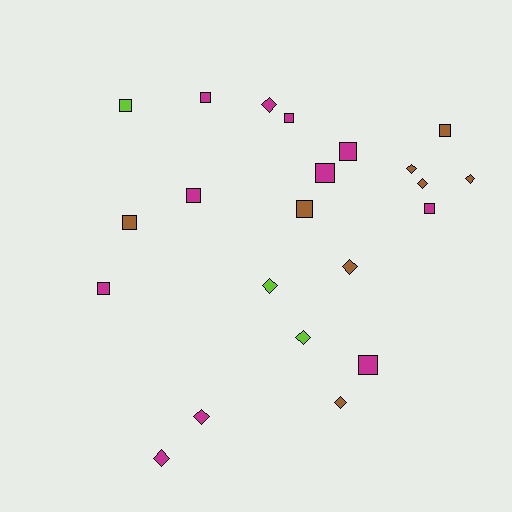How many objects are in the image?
There are 22 objects.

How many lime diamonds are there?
There are 2 lime diamonds.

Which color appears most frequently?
Magenta, with 11 objects.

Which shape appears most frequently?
Square, with 12 objects.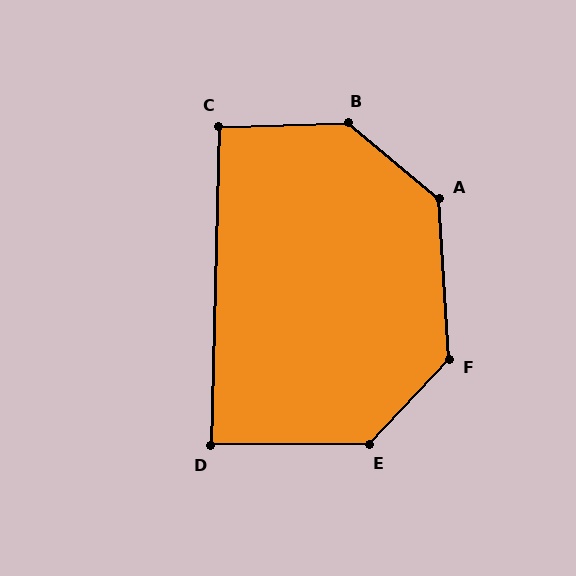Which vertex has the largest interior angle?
B, at approximately 139 degrees.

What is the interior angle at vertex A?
Approximately 133 degrees (obtuse).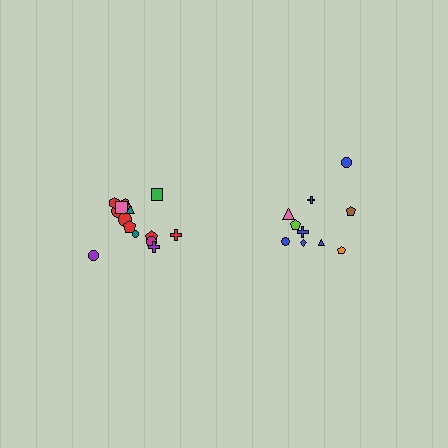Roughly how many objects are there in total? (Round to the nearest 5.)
Roughly 25 objects in total.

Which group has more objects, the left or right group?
The left group.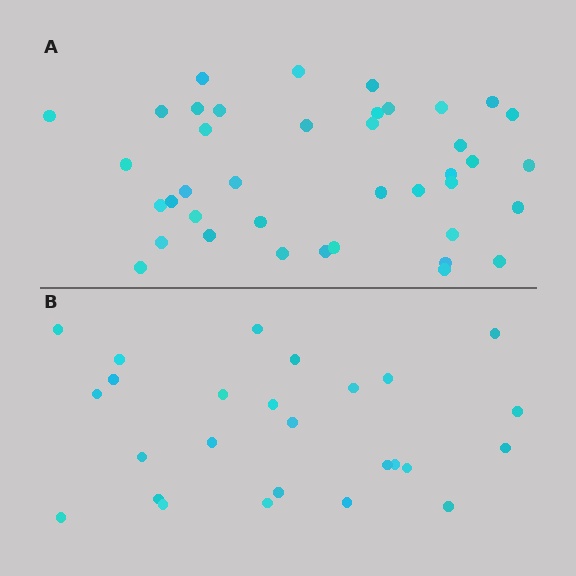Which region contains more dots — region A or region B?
Region A (the top region) has more dots.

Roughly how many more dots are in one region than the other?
Region A has approximately 15 more dots than region B.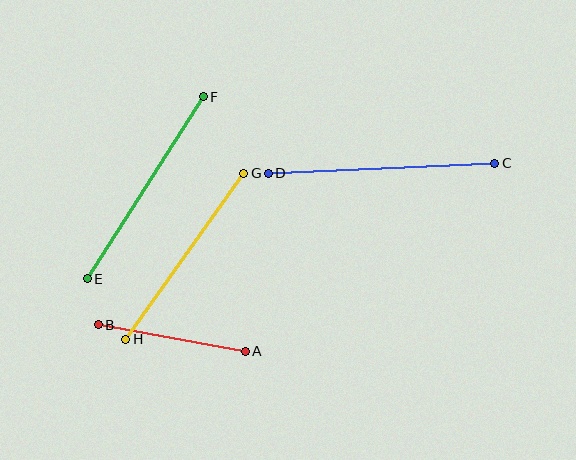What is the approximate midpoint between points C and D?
The midpoint is at approximately (381, 168) pixels.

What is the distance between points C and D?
The distance is approximately 227 pixels.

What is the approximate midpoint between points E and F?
The midpoint is at approximately (145, 188) pixels.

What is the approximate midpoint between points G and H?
The midpoint is at approximately (185, 256) pixels.